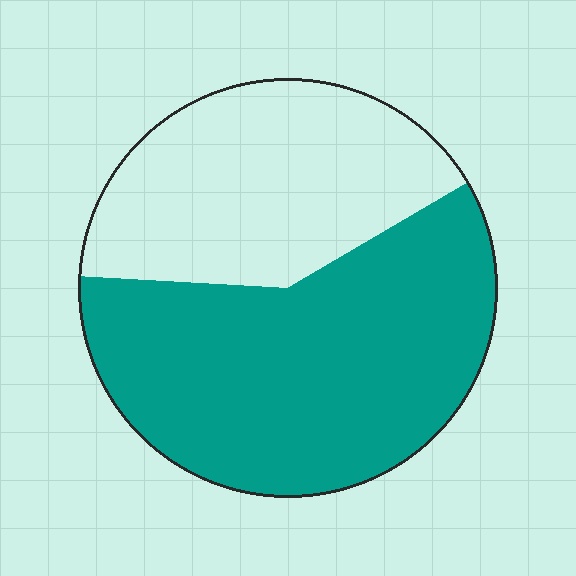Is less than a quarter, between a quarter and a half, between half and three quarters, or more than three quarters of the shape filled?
Between half and three quarters.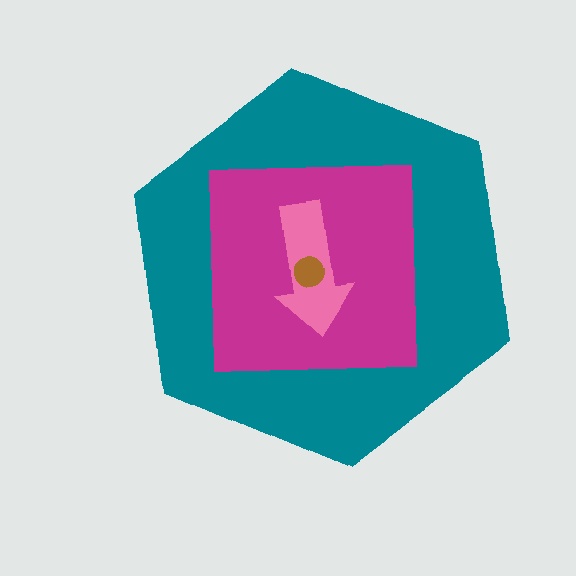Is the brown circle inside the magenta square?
Yes.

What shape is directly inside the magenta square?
The pink arrow.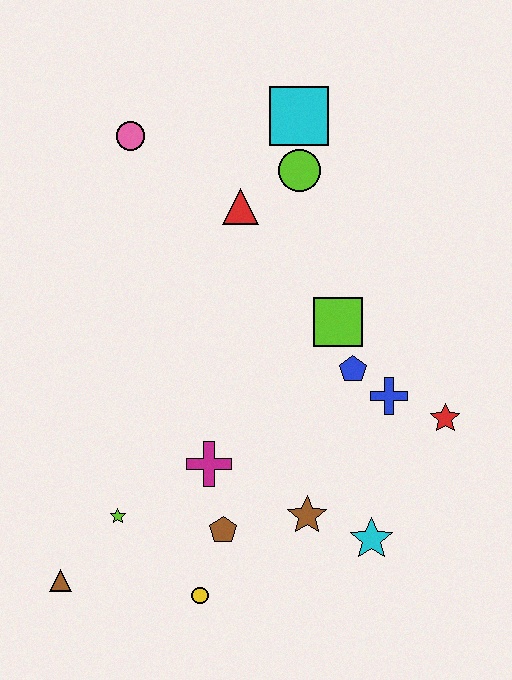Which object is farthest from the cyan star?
The pink circle is farthest from the cyan star.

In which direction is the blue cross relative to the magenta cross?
The blue cross is to the right of the magenta cross.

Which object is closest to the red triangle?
The lime circle is closest to the red triangle.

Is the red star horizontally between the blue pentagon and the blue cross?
No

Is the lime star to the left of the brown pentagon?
Yes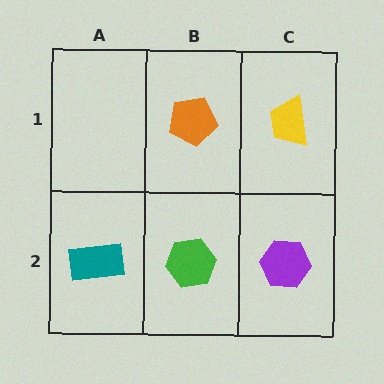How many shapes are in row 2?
3 shapes.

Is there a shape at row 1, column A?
No, that cell is empty.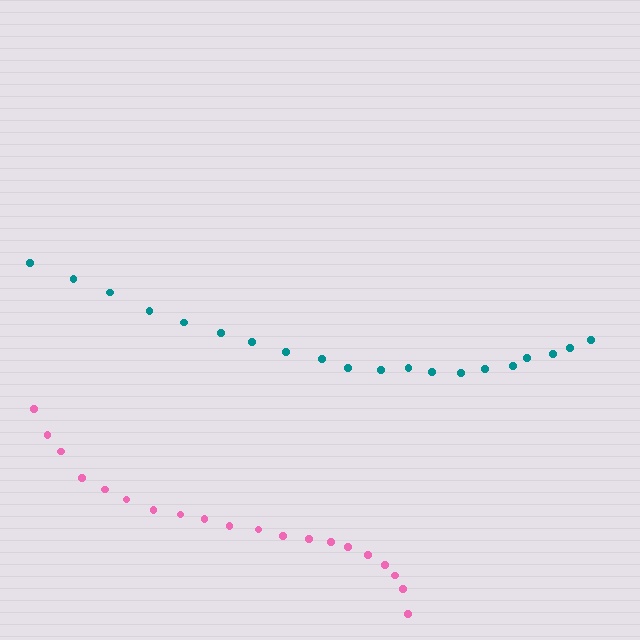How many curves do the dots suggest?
There are 2 distinct paths.